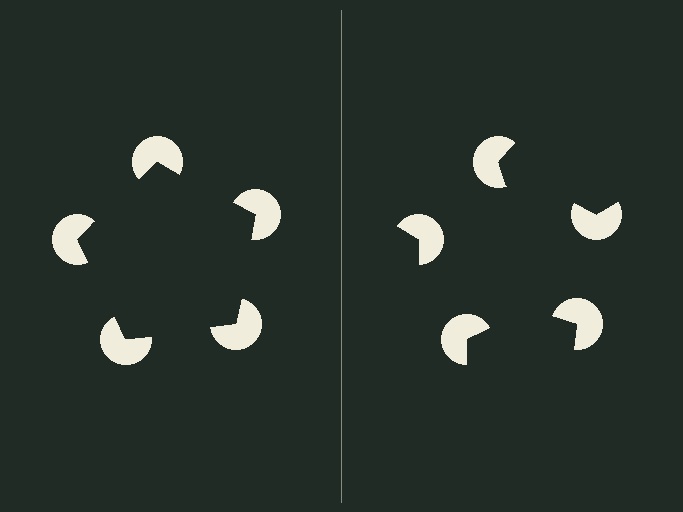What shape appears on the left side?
An illusory pentagon.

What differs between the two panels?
The pac-man discs are positioned identically on both sides; only the wedge orientations differ. On the left they align to a pentagon; on the right they are misaligned.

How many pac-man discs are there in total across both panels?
10 — 5 on each side.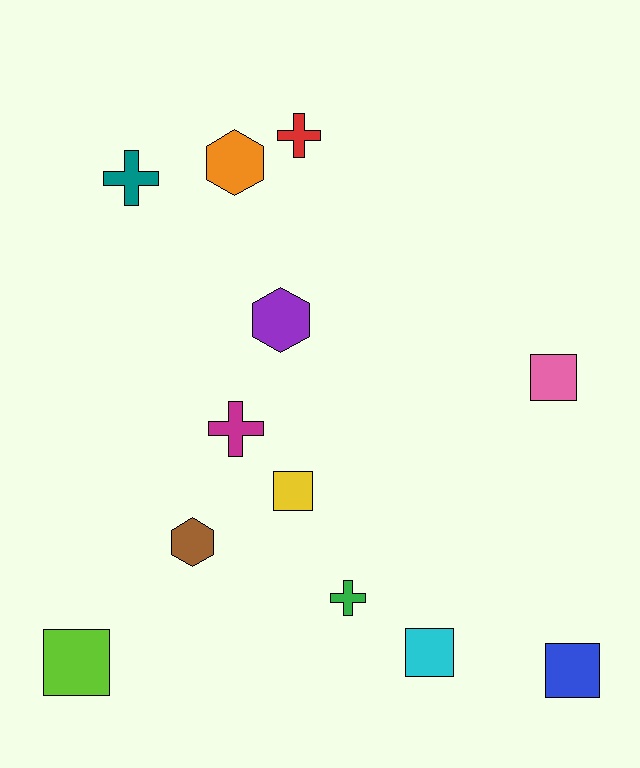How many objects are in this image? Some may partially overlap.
There are 12 objects.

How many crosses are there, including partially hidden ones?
There are 4 crosses.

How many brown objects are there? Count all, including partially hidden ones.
There is 1 brown object.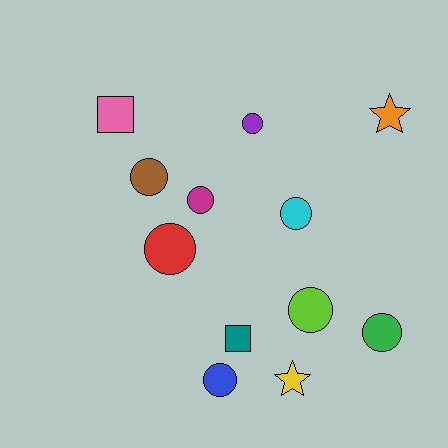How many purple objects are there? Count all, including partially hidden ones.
There is 1 purple object.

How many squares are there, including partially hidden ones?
There are 2 squares.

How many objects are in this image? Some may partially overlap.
There are 12 objects.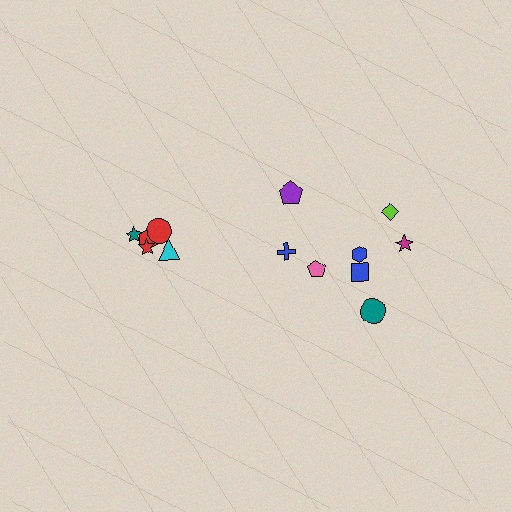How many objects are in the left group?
There are 5 objects.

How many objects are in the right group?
There are 8 objects.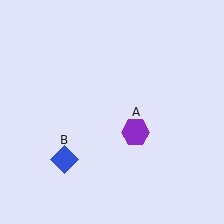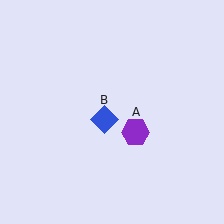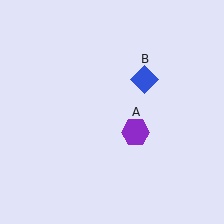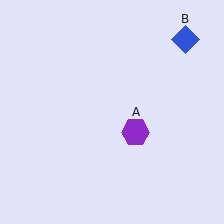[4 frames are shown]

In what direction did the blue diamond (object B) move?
The blue diamond (object B) moved up and to the right.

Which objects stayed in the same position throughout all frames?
Purple hexagon (object A) remained stationary.